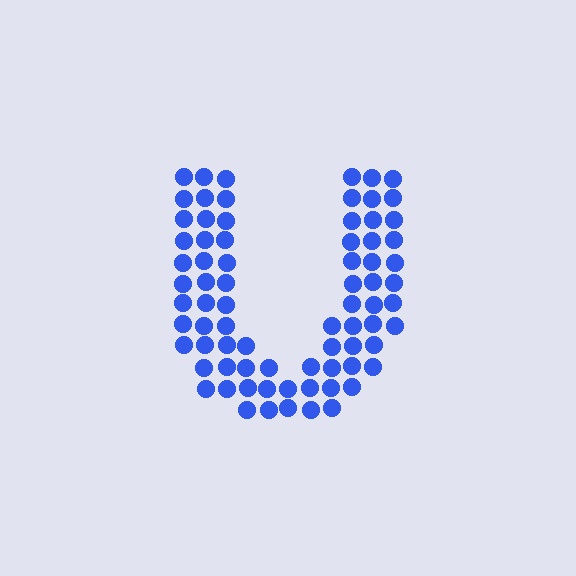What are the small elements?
The small elements are circles.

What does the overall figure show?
The overall figure shows the letter U.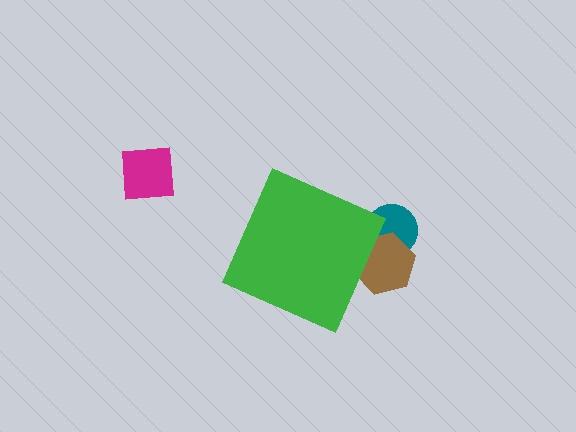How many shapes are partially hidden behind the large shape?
2 shapes are partially hidden.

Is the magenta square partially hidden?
No, the magenta square is fully visible.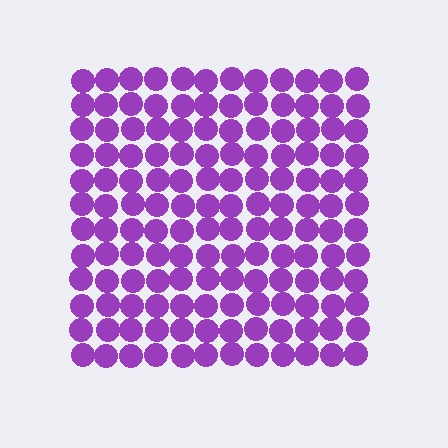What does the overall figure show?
The overall figure shows a square.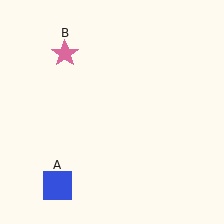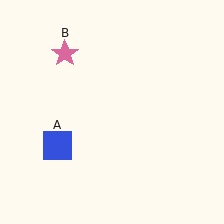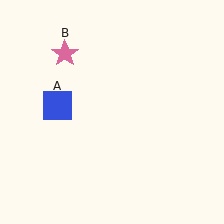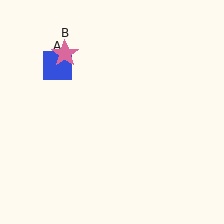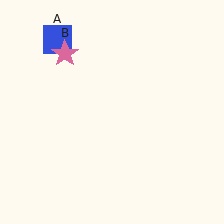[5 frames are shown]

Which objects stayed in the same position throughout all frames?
Pink star (object B) remained stationary.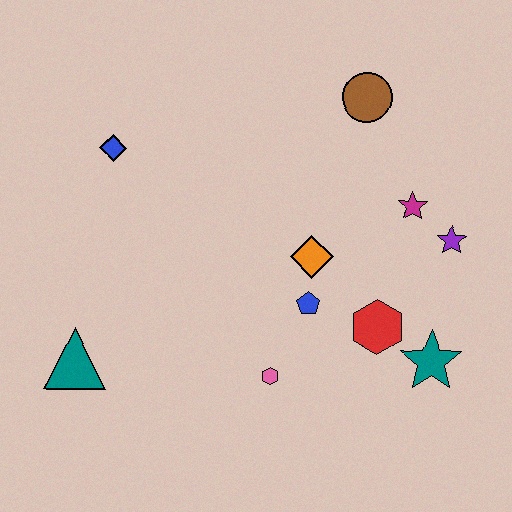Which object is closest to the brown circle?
The magenta star is closest to the brown circle.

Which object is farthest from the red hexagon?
The blue diamond is farthest from the red hexagon.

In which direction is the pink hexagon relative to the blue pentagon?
The pink hexagon is below the blue pentagon.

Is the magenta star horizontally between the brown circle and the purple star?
Yes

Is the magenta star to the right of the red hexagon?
Yes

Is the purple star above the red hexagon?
Yes